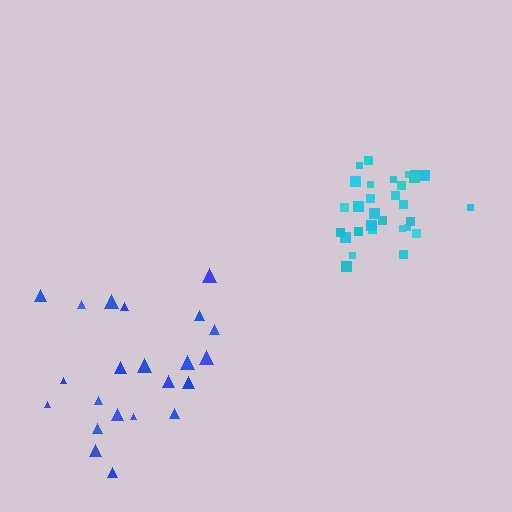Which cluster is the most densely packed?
Cyan.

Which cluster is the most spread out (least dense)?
Blue.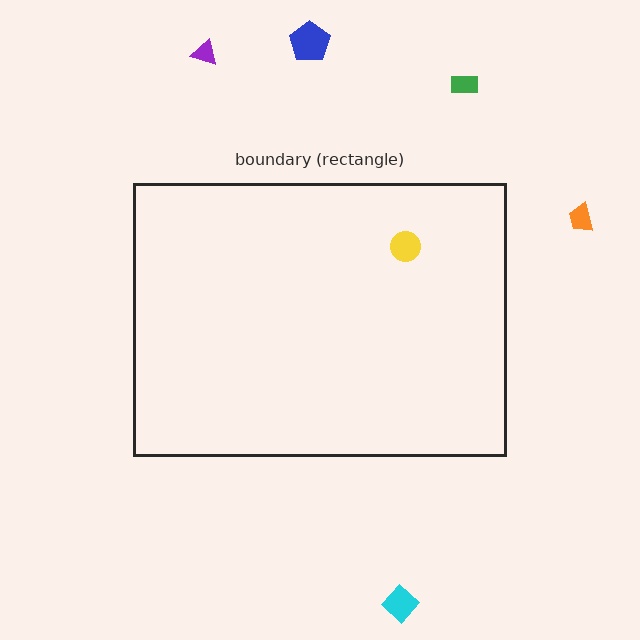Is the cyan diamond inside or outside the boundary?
Outside.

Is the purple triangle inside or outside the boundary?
Outside.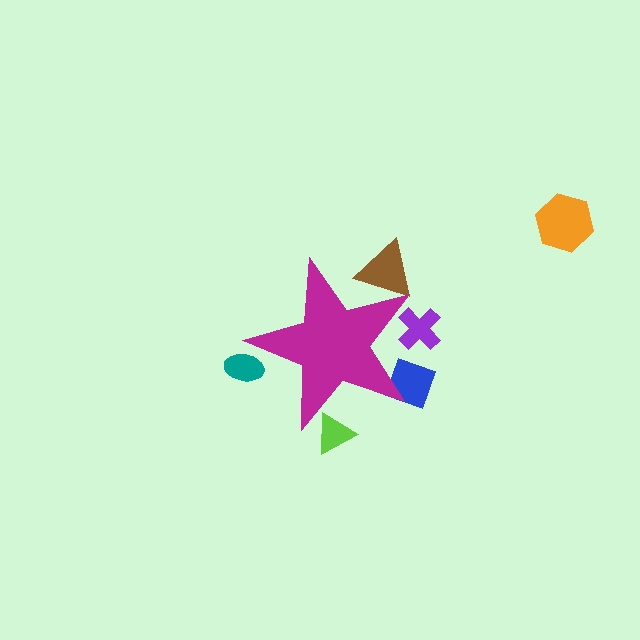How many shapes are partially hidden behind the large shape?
5 shapes are partially hidden.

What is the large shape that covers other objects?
A magenta star.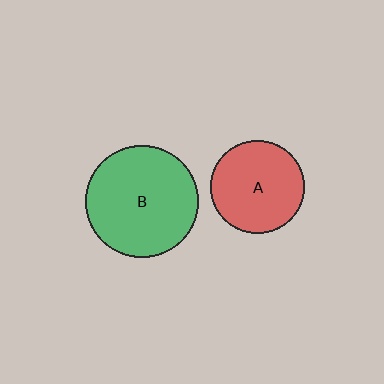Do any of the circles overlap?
No, none of the circles overlap.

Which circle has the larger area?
Circle B (green).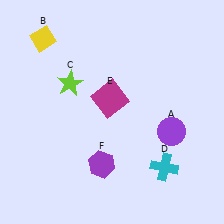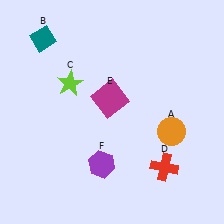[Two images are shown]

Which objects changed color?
A changed from purple to orange. B changed from yellow to teal. D changed from cyan to red.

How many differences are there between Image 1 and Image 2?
There are 3 differences between the two images.